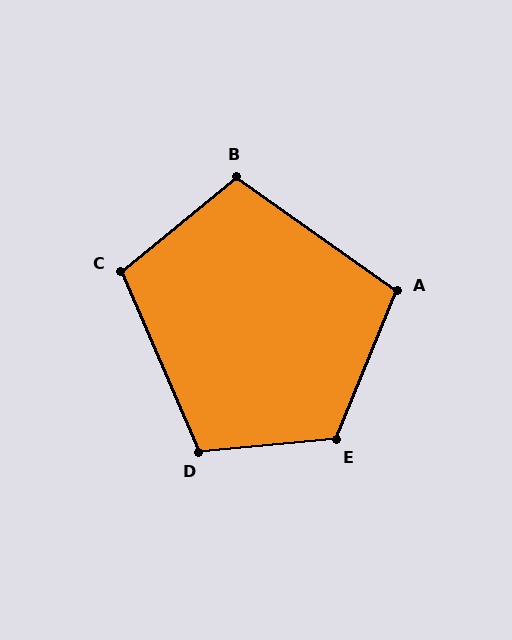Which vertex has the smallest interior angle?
A, at approximately 103 degrees.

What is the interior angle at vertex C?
Approximately 106 degrees (obtuse).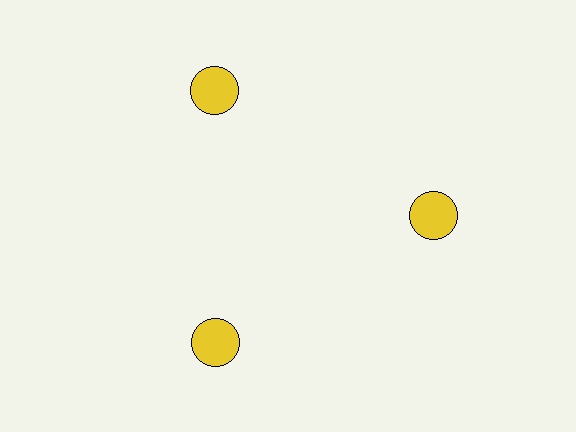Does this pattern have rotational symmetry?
Yes, this pattern has 3-fold rotational symmetry. It looks the same after rotating 120 degrees around the center.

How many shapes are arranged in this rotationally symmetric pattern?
There are 3 shapes, arranged in 3 groups of 1.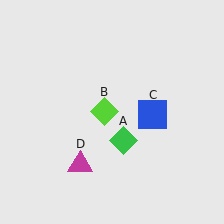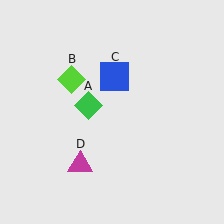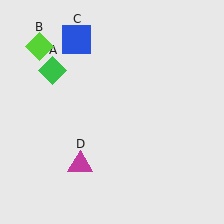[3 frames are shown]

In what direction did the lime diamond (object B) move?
The lime diamond (object B) moved up and to the left.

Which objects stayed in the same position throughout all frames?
Magenta triangle (object D) remained stationary.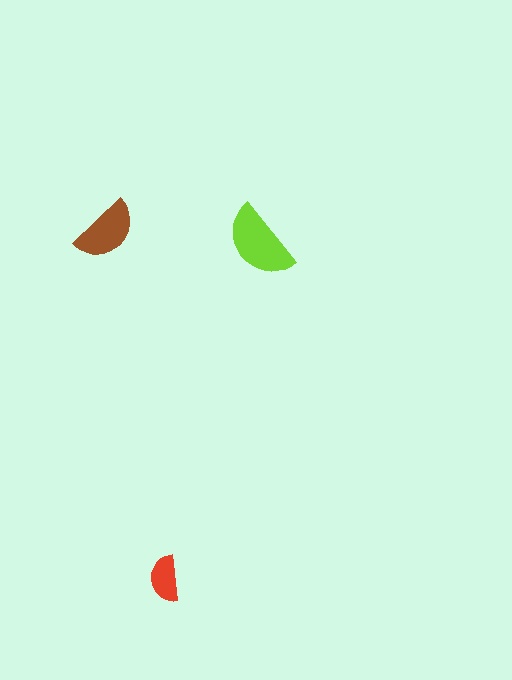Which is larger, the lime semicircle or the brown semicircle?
The lime one.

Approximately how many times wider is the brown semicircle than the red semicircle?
About 1.5 times wider.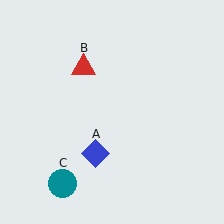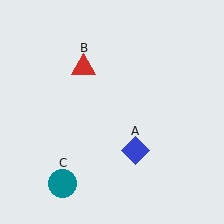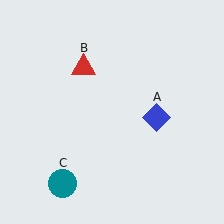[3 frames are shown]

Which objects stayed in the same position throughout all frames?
Red triangle (object B) and teal circle (object C) remained stationary.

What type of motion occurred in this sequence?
The blue diamond (object A) rotated counterclockwise around the center of the scene.